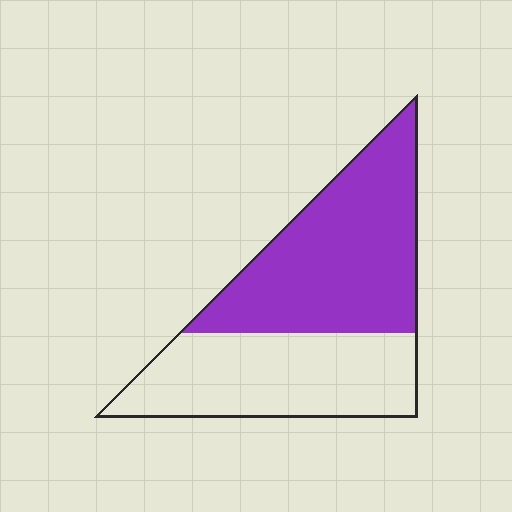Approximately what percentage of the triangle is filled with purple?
Approximately 55%.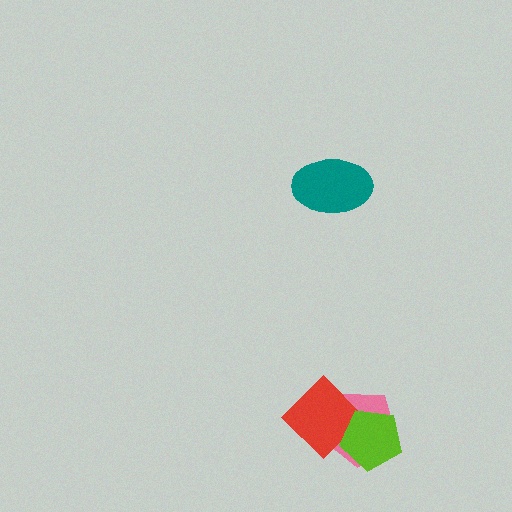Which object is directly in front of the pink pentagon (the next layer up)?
The red diamond is directly in front of the pink pentagon.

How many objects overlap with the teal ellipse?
0 objects overlap with the teal ellipse.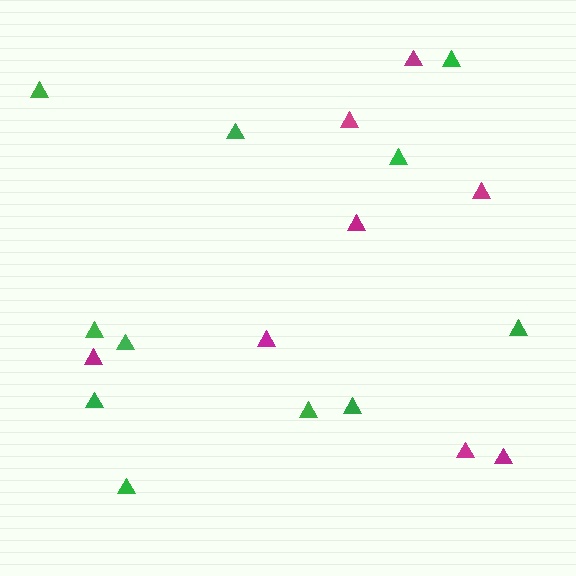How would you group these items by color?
There are 2 groups: one group of magenta triangles (8) and one group of green triangles (11).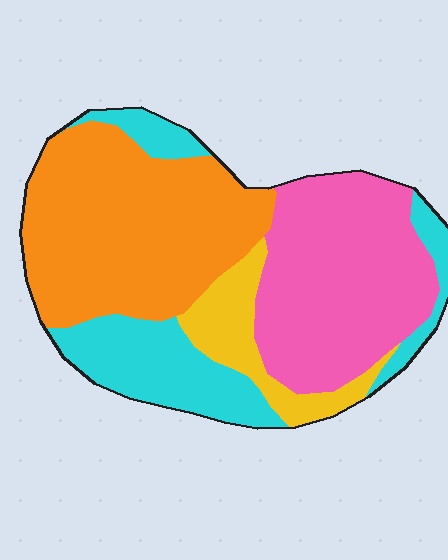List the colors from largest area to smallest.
From largest to smallest: orange, pink, cyan, yellow.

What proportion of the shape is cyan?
Cyan covers 21% of the shape.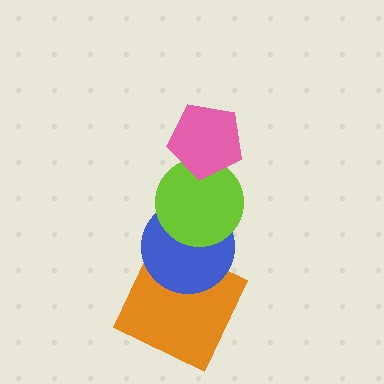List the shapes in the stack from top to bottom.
From top to bottom: the pink pentagon, the lime circle, the blue circle, the orange square.